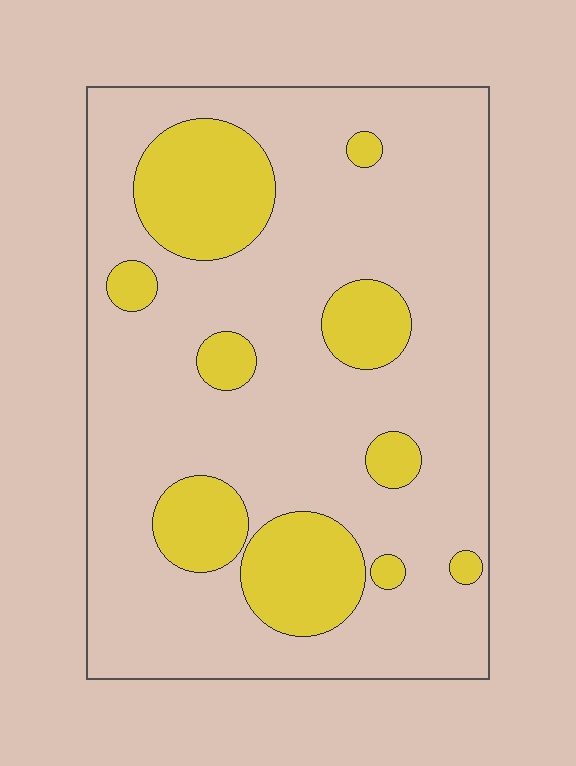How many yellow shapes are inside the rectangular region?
10.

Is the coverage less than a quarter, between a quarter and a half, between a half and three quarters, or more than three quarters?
Less than a quarter.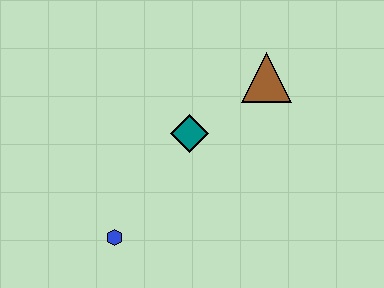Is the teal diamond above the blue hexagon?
Yes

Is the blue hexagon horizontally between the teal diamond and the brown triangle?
No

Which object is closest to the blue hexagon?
The teal diamond is closest to the blue hexagon.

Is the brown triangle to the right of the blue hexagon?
Yes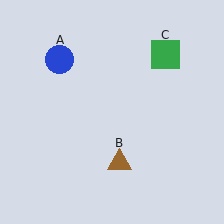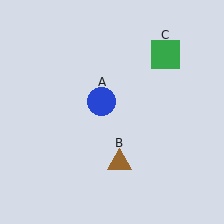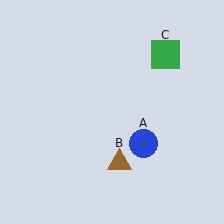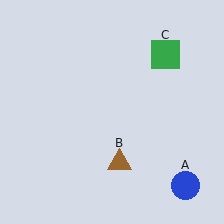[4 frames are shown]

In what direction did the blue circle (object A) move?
The blue circle (object A) moved down and to the right.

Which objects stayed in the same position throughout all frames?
Brown triangle (object B) and green square (object C) remained stationary.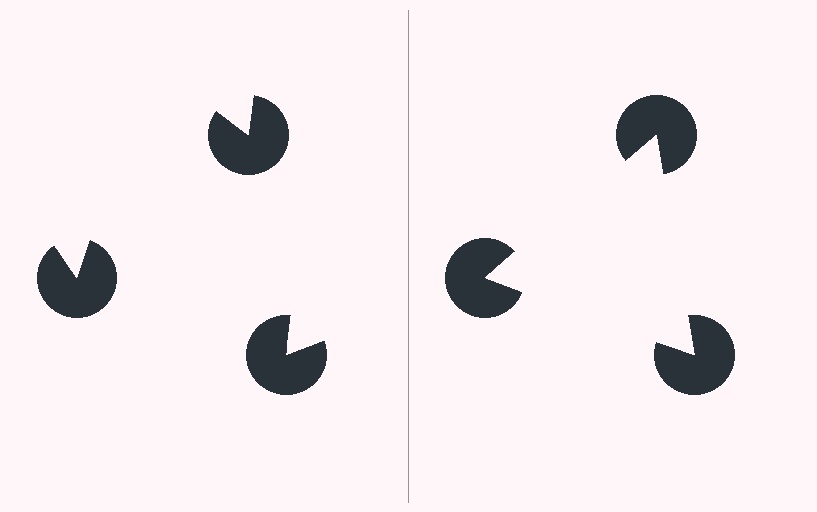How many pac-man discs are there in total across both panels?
6 — 3 on each side.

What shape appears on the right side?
An illusory triangle.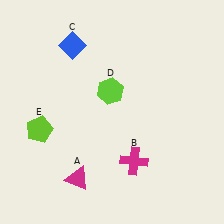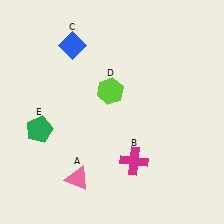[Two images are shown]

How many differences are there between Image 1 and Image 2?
There are 2 differences between the two images.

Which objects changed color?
A changed from magenta to pink. E changed from lime to green.